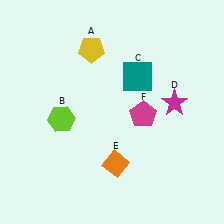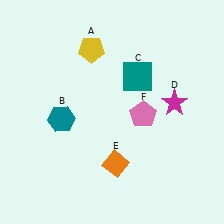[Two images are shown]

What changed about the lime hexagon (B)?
In Image 1, B is lime. In Image 2, it changed to teal.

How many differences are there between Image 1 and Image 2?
There are 2 differences between the two images.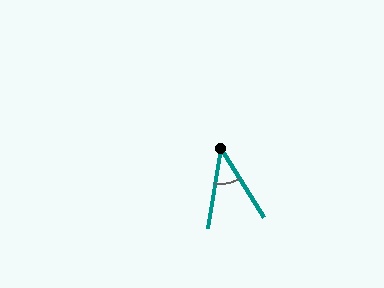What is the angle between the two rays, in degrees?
Approximately 41 degrees.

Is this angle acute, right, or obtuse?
It is acute.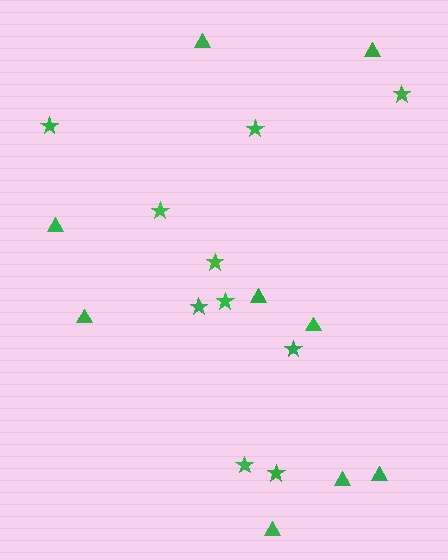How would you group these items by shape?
There are 2 groups: one group of triangles (9) and one group of stars (10).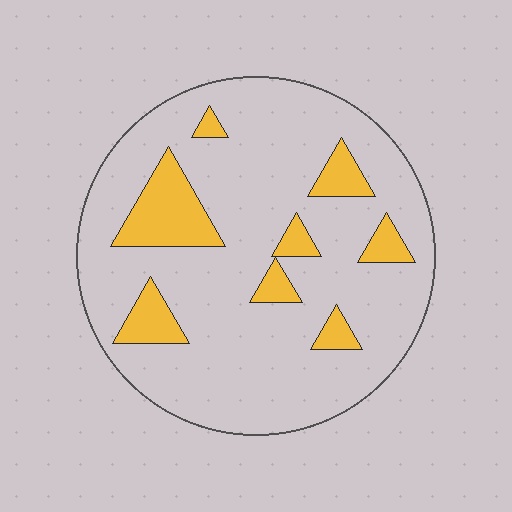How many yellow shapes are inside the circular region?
8.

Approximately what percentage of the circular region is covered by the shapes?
Approximately 15%.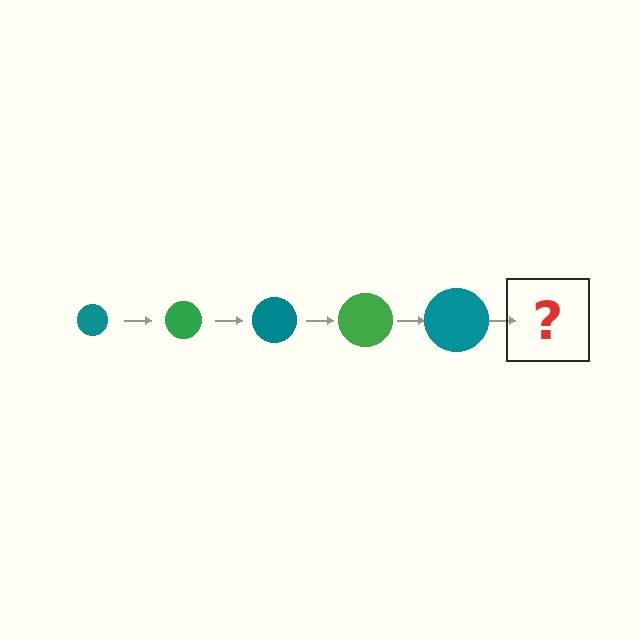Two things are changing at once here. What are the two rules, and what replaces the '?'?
The two rules are that the circle grows larger each step and the color cycles through teal and green. The '?' should be a green circle, larger than the previous one.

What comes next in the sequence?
The next element should be a green circle, larger than the previous one.